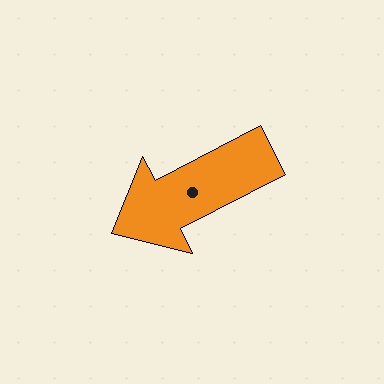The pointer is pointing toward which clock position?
Roughly 8 o'clock.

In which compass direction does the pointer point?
Southwest.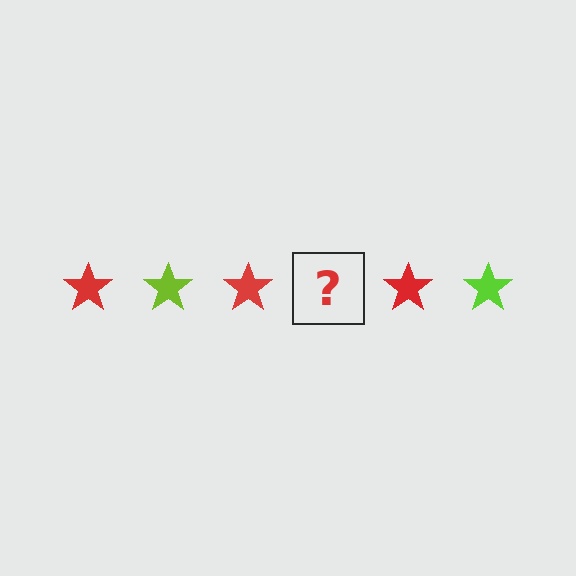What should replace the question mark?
The question mark should be replaced with a lime star.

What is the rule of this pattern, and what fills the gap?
The rule is that the pattern cycles through red, lime stars. The gap should be filled with a lime star.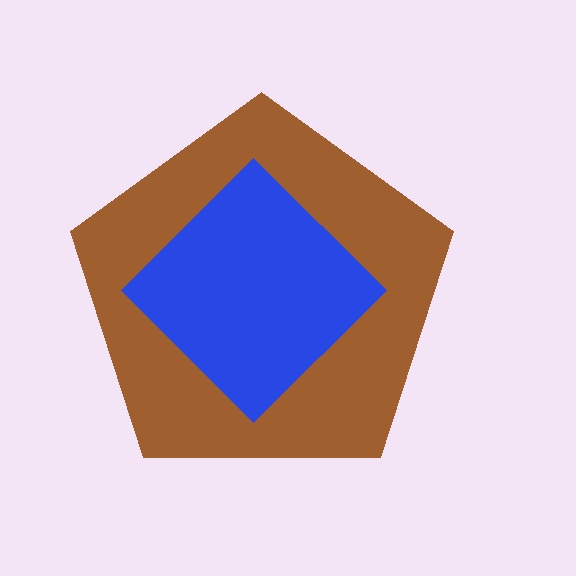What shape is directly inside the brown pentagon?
The blue diamond.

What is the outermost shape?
The brown pentagon.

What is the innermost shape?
The blue diamond.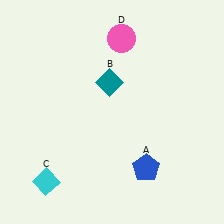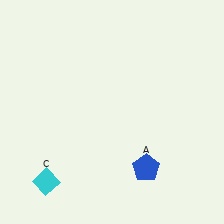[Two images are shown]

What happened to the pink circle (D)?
The pink circle (D) was removed in Image 2. It was in the top-right area of Image 1.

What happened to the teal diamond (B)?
The teal diamond (B) was removed in Image 2. It was in the top-left area of Image 1.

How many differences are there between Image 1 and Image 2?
There are 2 differences between the two images.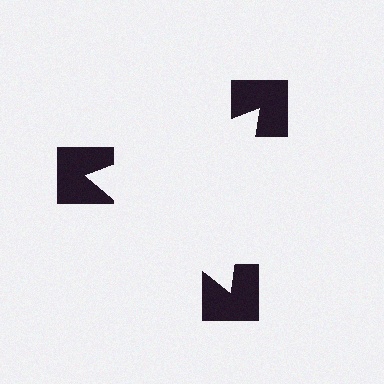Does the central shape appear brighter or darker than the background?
It typically appears slightly brighter than the background, even though no actual brightness change is drawn.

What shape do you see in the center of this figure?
An illusory triangle — its edges are inferred from the aligned wedge cuts in the notched squares, not physically drawn.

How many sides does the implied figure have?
3 sides.